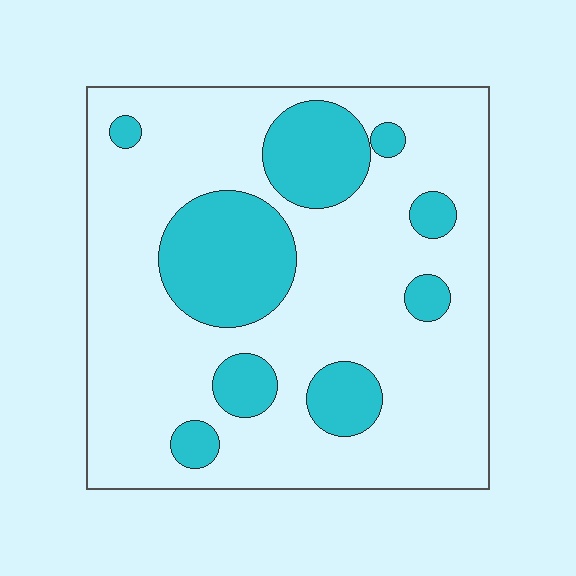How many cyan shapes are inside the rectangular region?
9.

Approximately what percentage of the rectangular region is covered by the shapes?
Approximately 25%.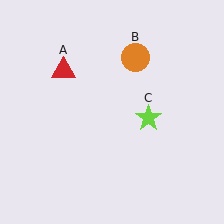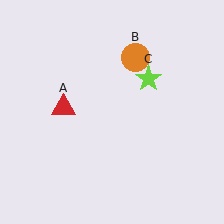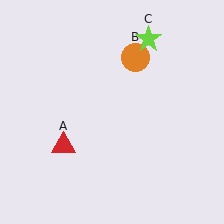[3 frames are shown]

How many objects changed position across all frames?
2 objects changed position: red triangle (object A), lime star (object C).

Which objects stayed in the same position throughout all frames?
Orange circle (object B) remained stationary.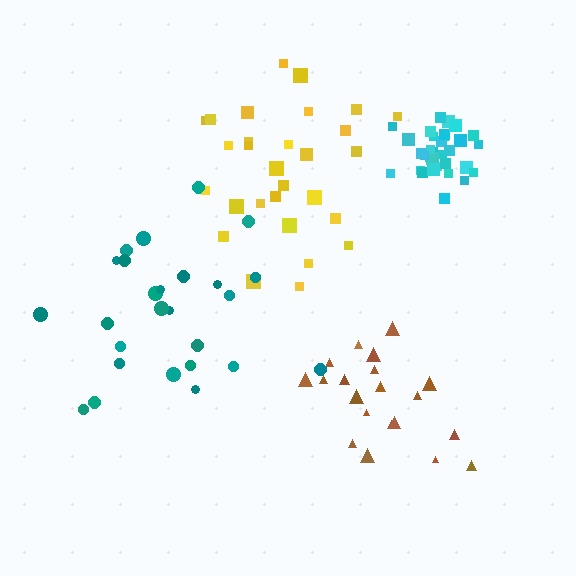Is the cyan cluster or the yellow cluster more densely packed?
Cyan.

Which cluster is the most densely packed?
Cyan.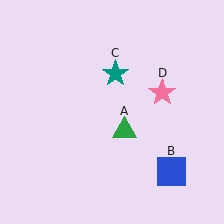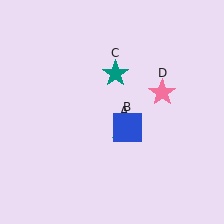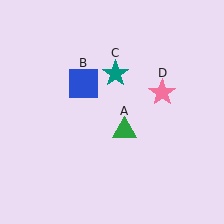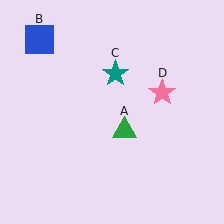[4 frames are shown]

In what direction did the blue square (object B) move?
The blue square (object B) moved up and to the left.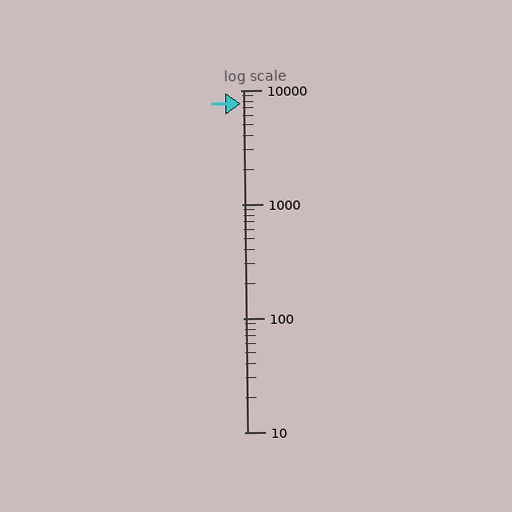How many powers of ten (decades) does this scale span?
The scale spans 3 decades, from 10 to 10000.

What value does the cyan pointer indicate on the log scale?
The pointer indicates approximately 7600.